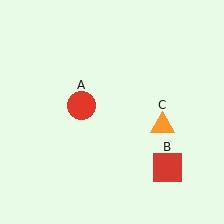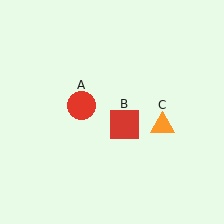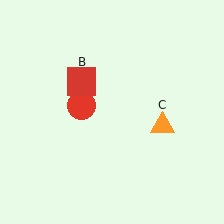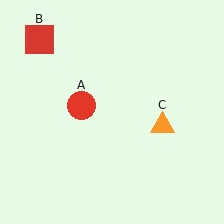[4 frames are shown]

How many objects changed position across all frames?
1 object changed position: red square (object B).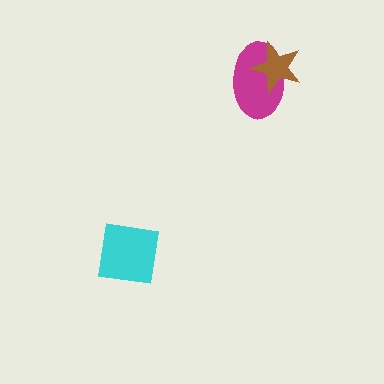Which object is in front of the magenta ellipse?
The brown star is in front of the magenta ellipse.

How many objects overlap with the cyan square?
0 objects overlap with the cyan square.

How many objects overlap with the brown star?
1 object overlaps with the brown star.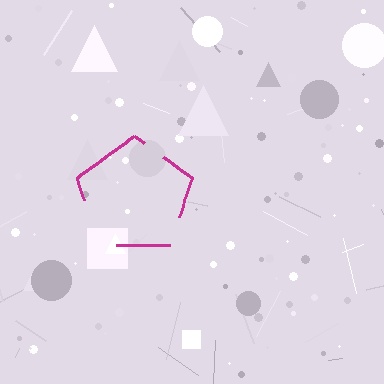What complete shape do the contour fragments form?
The contour fragments form a pentagon.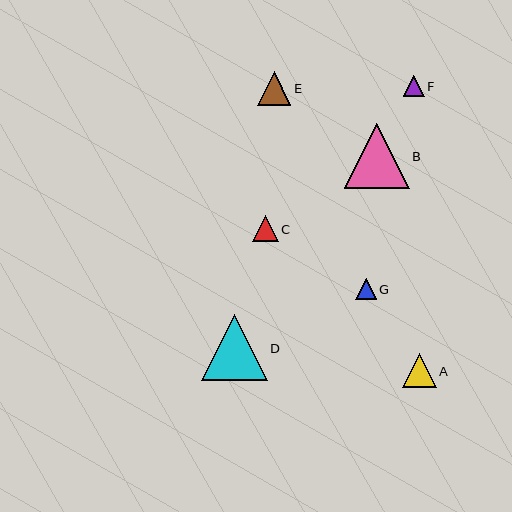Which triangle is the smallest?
Triangle F is the smallest with a size of approximately 21 pixels.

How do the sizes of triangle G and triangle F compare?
Triangle G and triangle F are approximately the same size.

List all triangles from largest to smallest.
From largest to smallest: D, B, A, E, C, G, F.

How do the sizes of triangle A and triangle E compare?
Triangle A and triangle E are approximately the same size.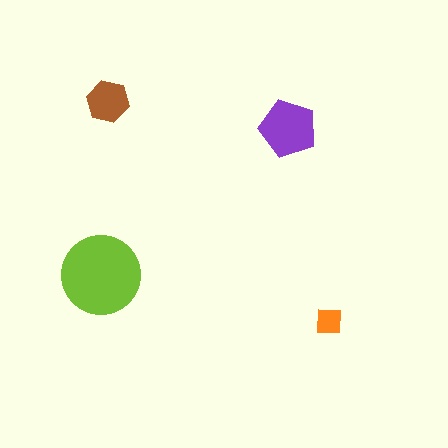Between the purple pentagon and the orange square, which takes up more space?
The purple pentagon.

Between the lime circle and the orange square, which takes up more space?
The lime circle.